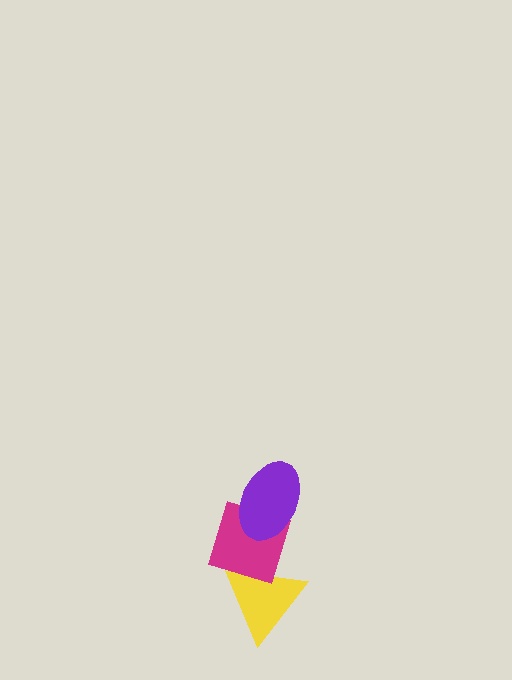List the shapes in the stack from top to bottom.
From top to bottom: the purple ellipse, the magenta diamond, the yellow triangle.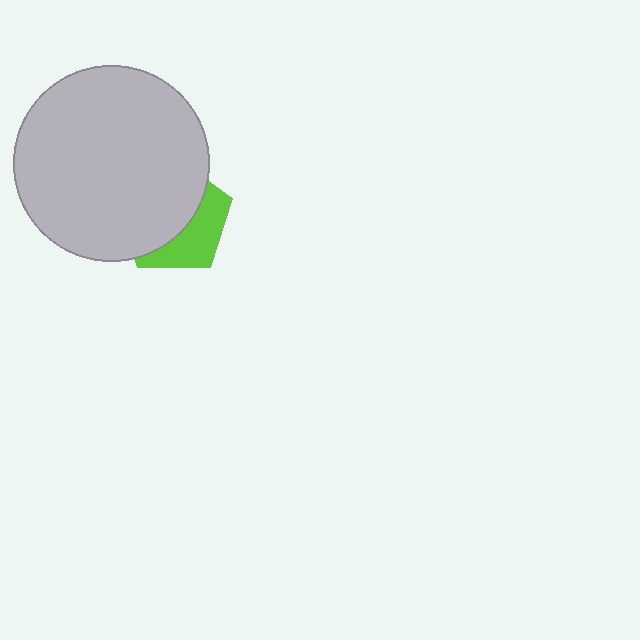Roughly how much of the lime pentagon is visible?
A small part of it is visible (roughly 38%).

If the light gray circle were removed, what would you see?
You would see the complete lime pentagon.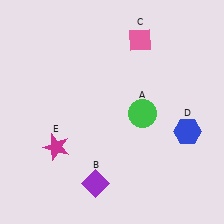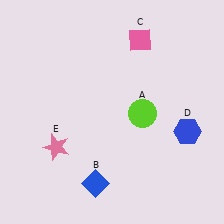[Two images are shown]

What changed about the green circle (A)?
In Image 1, A is green. In Image 2, it changed to lime.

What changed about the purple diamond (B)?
In Image 1, B is purple. In Image 2, it changed to blue.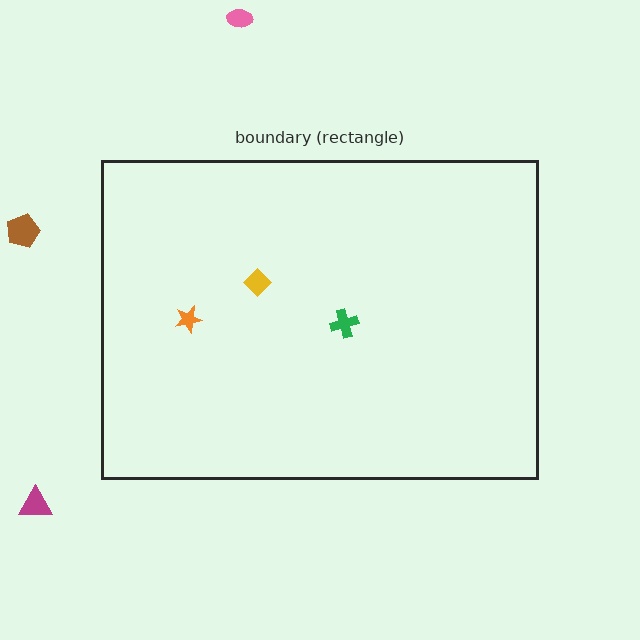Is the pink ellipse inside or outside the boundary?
Outside.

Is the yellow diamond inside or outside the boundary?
Inside.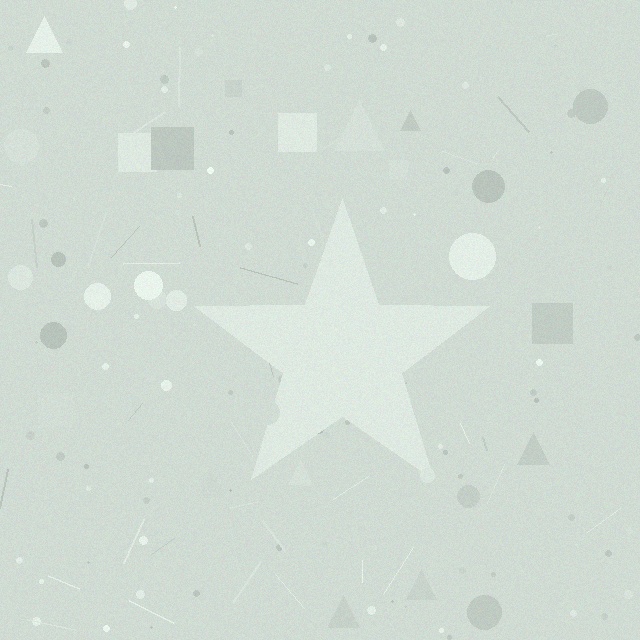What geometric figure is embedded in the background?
A star is embedded in the background.